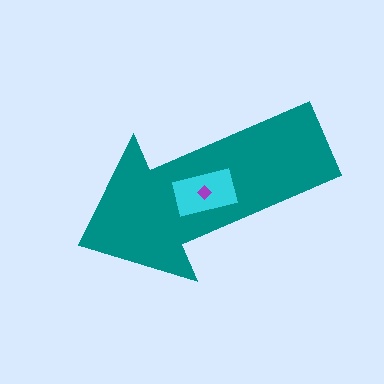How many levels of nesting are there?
3.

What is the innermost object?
The purple diamond.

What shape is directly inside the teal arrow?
The cyan rectangle.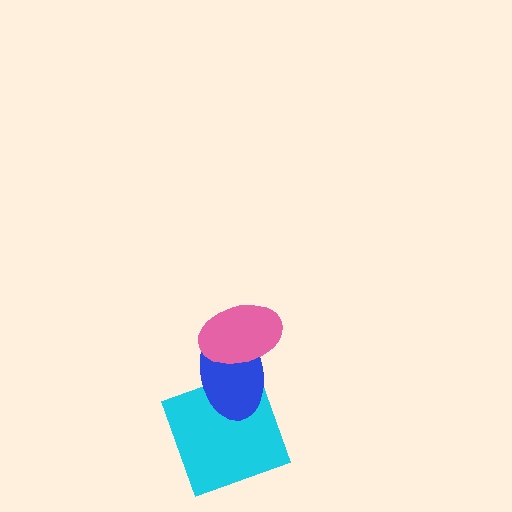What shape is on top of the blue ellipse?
The pink ellipse is on top of the blue ellipse.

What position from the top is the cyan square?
The cyan square is 3rd from the top.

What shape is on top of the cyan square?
The blue ellipse is on top of the cyan square.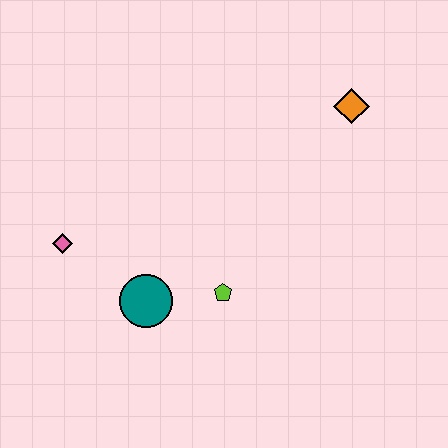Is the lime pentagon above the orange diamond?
No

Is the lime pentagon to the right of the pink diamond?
Yes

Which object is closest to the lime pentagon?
The teal circle is closest to the lime pentagon.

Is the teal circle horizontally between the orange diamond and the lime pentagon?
No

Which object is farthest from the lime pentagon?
The orange diamond is farthest from the lime pentagon.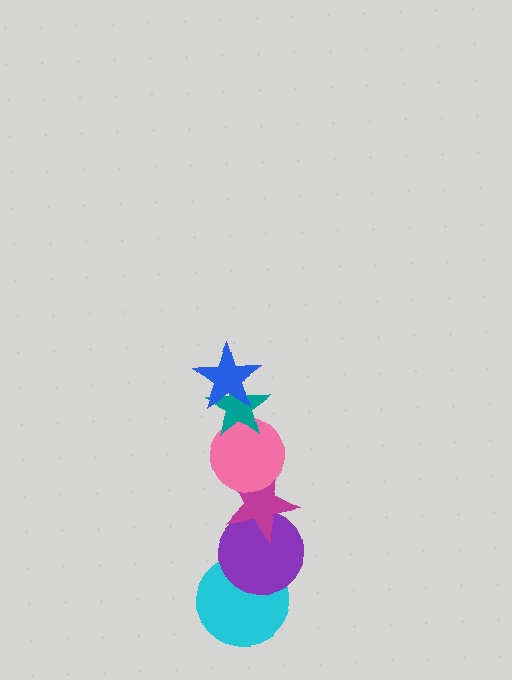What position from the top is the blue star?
The blue star is 1st from the top.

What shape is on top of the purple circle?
The magenta star is on top of the purple circle.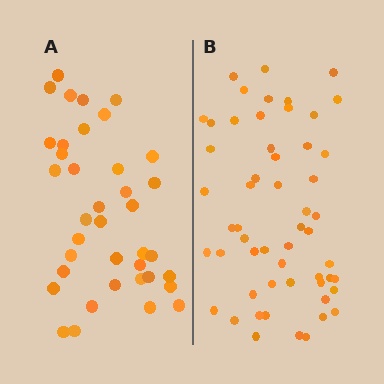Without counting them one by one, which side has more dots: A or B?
Region B (the right region) has more dots.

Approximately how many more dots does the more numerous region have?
Region B has approximately 15 more dots than region A.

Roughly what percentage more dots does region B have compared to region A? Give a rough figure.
About 45% more.